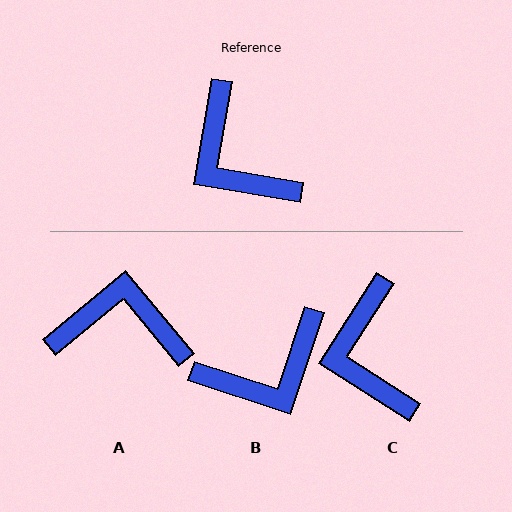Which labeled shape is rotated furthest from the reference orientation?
A, about 131 degrees away.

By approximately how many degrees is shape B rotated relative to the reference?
Approximately 81 degrees counter-clockwise.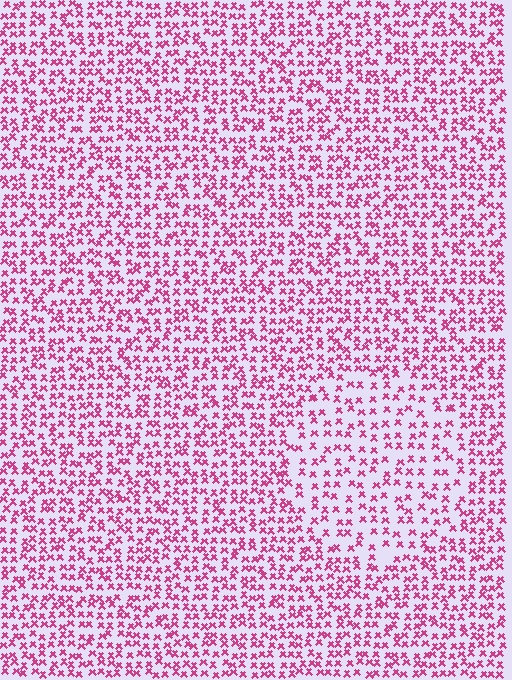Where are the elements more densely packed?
The elements are more densely packed outside the circle boundary.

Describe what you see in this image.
The image contains small magenta elements arranged at two different densities. A circle-shaped region is visible where the elements are less densely packed than the surrounding area.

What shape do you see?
I see a circle.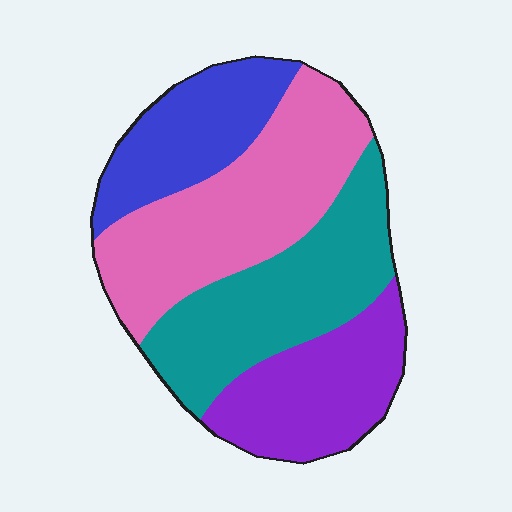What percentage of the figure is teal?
Teal takes up about one quarter (1/4) of the figure.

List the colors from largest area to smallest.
From largest to smallest: pink, teal, purple, blue.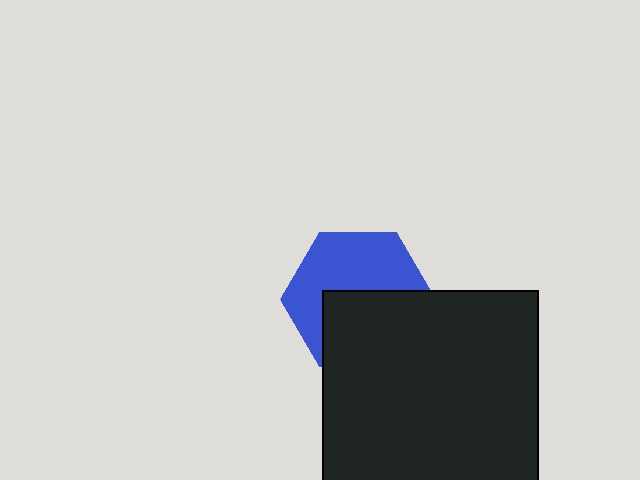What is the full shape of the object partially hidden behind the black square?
The partially hidden object is a blue hexagon.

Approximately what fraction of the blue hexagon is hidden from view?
Roughly 48% of the blue hexagon is hidden behind the black square.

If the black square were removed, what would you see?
You would see the complete blue hexagon.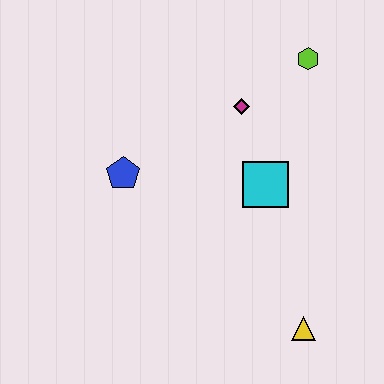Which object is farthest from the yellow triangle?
The lime hexagon is farthest from the yellow triangle.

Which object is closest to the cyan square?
The magenta diamond is closest to the cyan square.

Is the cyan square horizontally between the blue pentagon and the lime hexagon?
Yes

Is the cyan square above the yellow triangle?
Yes